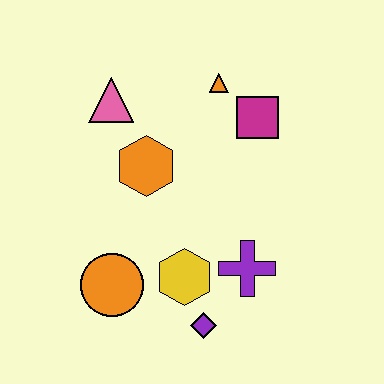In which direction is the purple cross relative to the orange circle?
The purple cross is to the right of the orange circle.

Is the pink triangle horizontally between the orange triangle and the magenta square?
No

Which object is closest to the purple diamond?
The yellow hexagon is closest to the purple diamond.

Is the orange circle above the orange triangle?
No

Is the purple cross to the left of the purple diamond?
No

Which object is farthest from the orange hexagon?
The purple diamond is farthest from the orange hexagon.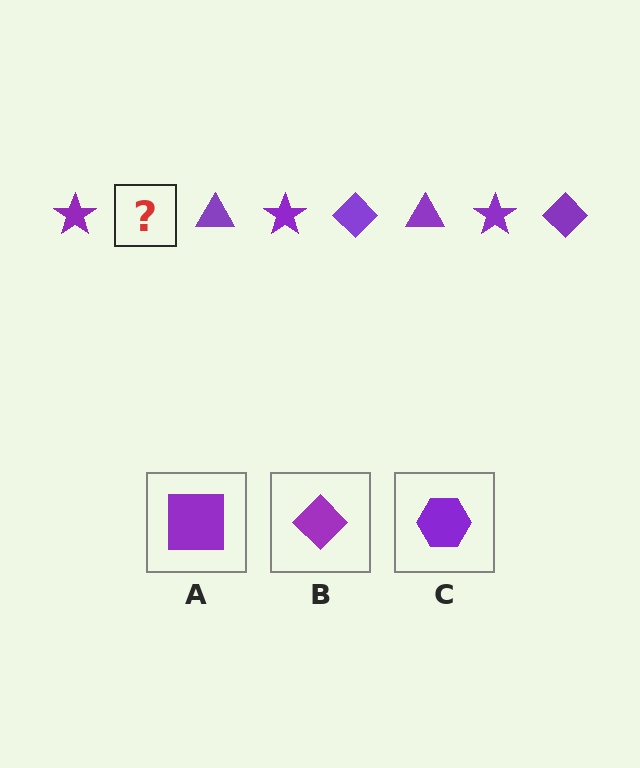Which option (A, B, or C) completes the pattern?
B.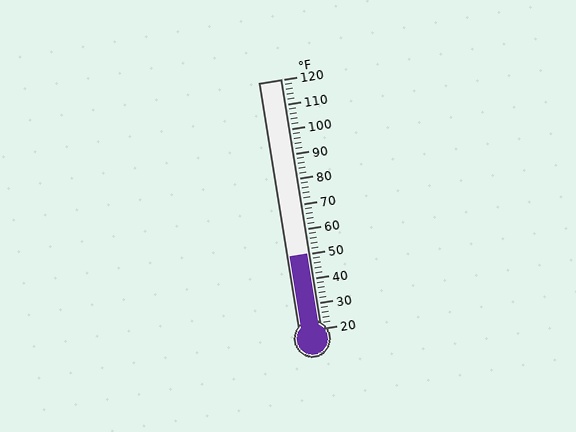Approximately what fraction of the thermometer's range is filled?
The thermometer is filled to approximately 30% of its range.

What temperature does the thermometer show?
The thermometer shows approximately 50°F.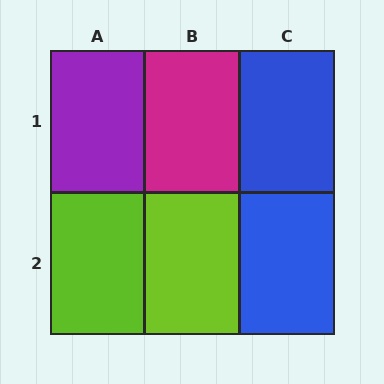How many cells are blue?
2 cells are blue.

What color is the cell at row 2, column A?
Lime.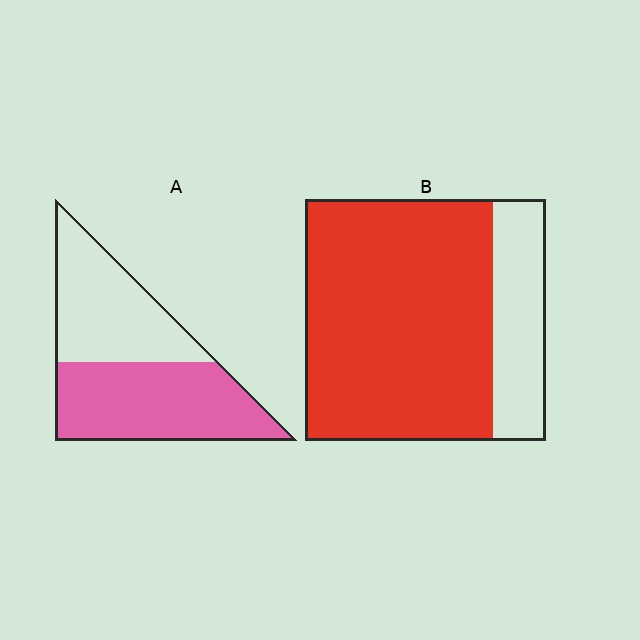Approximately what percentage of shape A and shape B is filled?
A is approximately 55% and B is approximately 80%.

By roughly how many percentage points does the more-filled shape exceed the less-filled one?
By roughly 25 percentage points (B over A).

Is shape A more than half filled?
Yes.